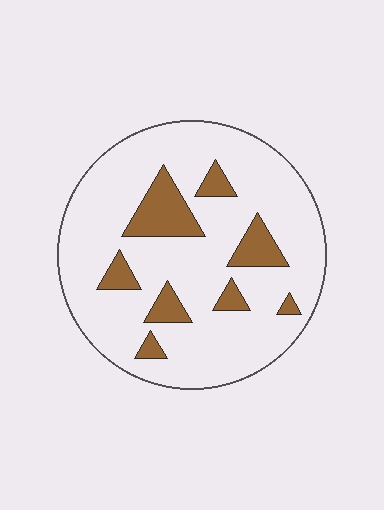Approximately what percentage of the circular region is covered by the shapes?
Approximately 15%.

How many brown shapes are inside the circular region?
8.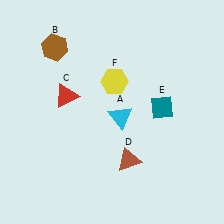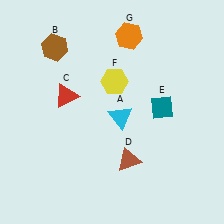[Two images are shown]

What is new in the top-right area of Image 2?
An orange hexagon (G) was added in the top-right area of Image 2.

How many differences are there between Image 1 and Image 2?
There is 1 difference between the two images.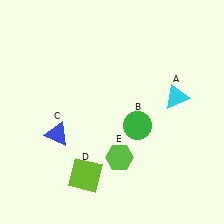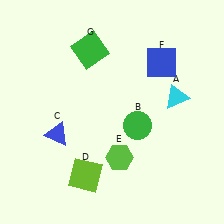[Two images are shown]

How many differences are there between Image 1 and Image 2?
There are 2 differences between the two images.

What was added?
A blue square (F), a green square (G) were added in Image 2.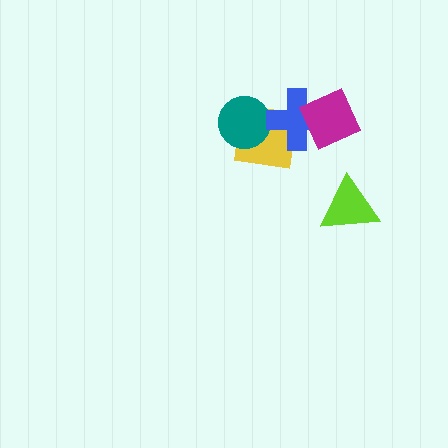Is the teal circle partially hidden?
No, no other shape covers it.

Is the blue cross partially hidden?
Yes, it is partially covered by another shape.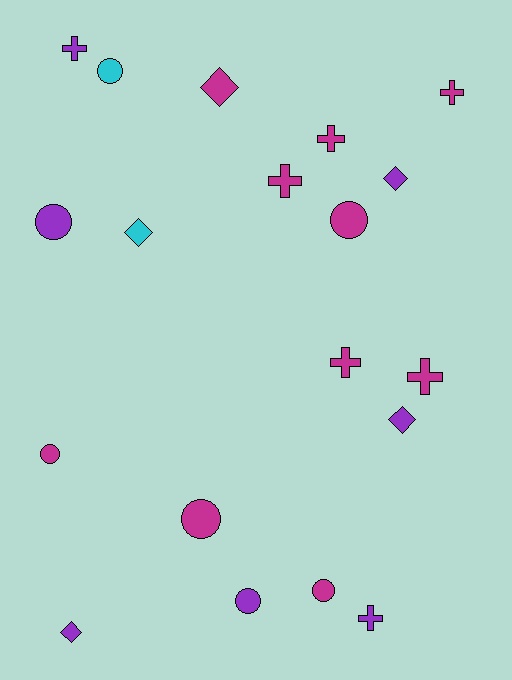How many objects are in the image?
There are 19 objects.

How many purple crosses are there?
There are 2 purple crosses.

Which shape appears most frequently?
Cross, with 7 objects.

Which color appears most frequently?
Magenta, with 10 objects.